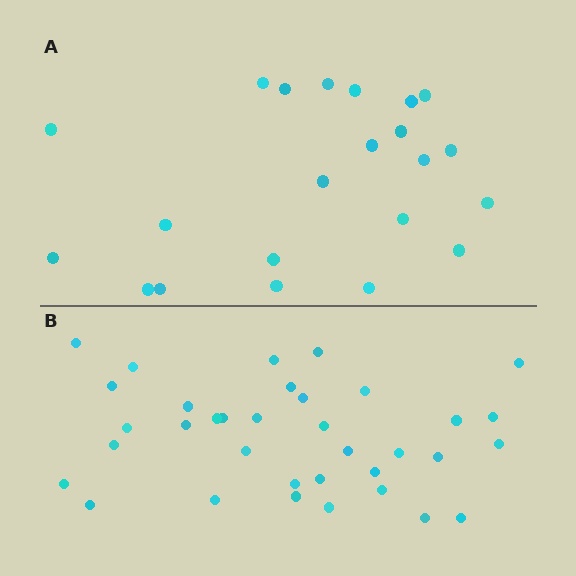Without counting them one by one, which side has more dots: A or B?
Region B (the bottom region) has more dots.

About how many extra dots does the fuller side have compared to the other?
Region B has approximately 15 more dots than region A.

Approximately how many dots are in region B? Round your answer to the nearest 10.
About 40 dots. (The exact count is 35, which rounds to 40.)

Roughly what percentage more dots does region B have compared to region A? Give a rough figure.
About 60% more.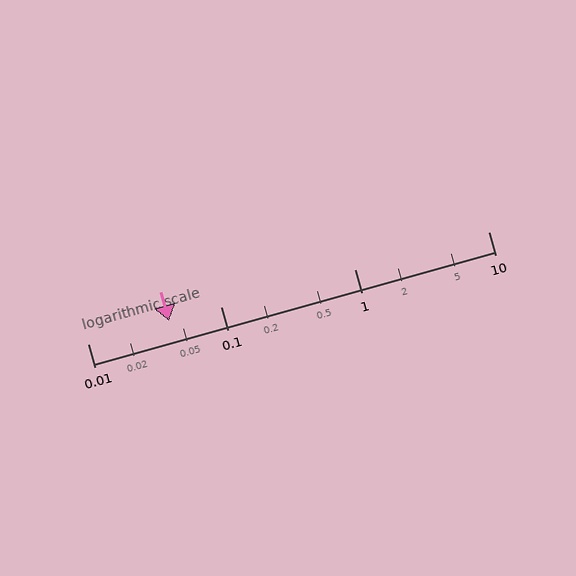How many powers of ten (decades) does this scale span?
The scale spans 3 decades, from 0.01 to 10.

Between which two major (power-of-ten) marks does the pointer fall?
The pointer is between 0.01 and 0.1.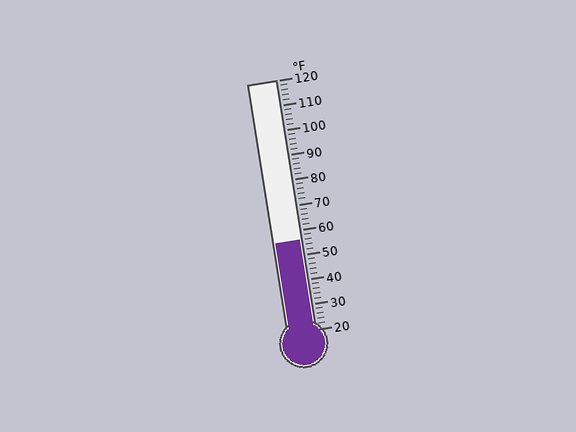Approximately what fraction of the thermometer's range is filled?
The thermometer is filled to approximately 35% of its range.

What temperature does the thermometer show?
The thermometer shows approximately 56°F.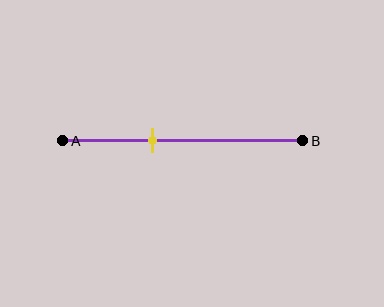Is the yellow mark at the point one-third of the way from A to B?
No, the mark is at about 40% from A, not at the 33% one-third point.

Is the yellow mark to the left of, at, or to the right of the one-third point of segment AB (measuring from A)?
The yellow mark is to the right of the one-third point of segment AB.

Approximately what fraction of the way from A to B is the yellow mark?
The yellow mark is approximately 40% of the way from A to B.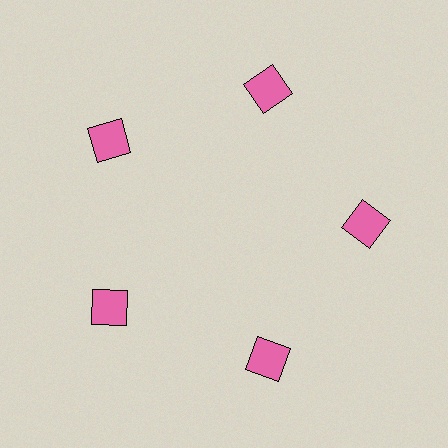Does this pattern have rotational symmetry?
Yes, this pattern has 5-fold rotational symmetry. It looks the same after rotating 72 degrees around the center.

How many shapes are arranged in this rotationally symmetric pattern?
There are 5 shapes, arranged in 5 groups of 1.